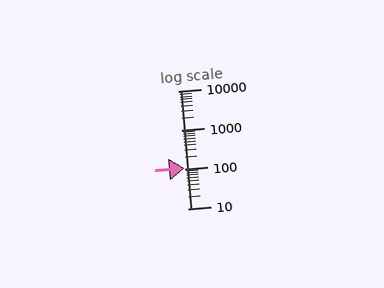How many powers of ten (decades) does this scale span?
The scale spans 3 decades, from 10 to 10000.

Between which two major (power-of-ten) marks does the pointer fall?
The pointer is between 100 and 1000.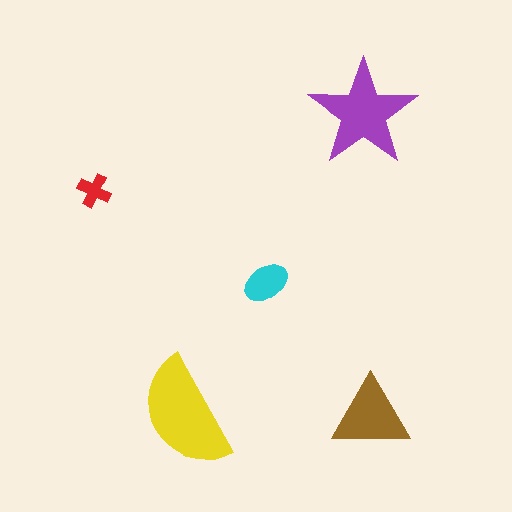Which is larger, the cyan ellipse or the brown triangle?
The brown triangle.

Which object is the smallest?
The red cross.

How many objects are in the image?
There are 5 objects in the image.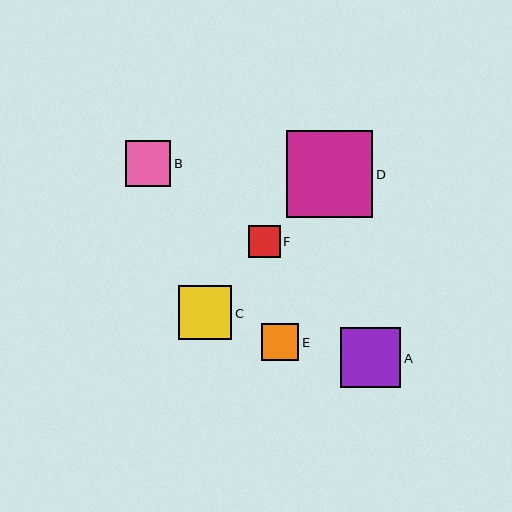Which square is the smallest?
Square F is the smallest with a size of approximately 32 pixels.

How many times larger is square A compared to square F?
Square A is approximately 1.9 times the size of square F.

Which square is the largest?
Square D is the largest with a size of approximately 86 pixels.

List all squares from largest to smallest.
From largest to smallest: D, A, C, B, E, F.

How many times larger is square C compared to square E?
Square C is approximately 1.4 times the size of square E.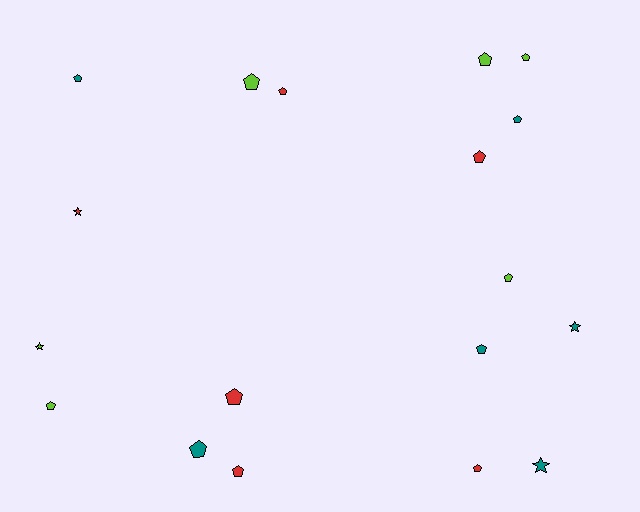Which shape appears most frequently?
Pentagon, with 14 objects.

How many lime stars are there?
There is 1 lime star.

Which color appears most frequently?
Red, with 6 objects.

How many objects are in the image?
There are 18 objects.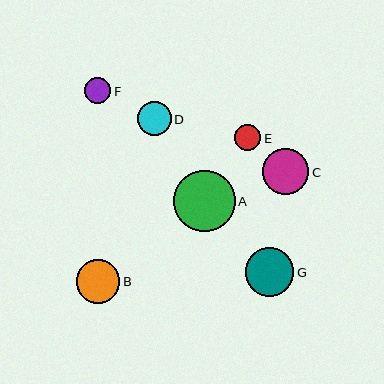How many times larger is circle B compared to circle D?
Circle B is approximately 1.3 times the size of circle D.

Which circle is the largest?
Circle A is the largest with a size of approximately 61 pixels.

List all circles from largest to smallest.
From largest to smallest: A, G, C, B, D, F, E.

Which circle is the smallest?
Circle E is the smallest with a size of approximately 26 pixels.